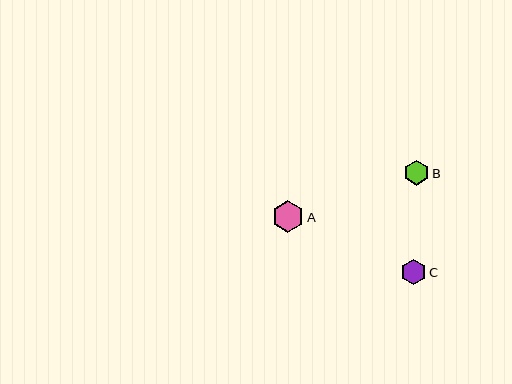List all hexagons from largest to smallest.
From largest to smallest: A, C, B.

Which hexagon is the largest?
Hexagon A is the largest with a size of approximately 32 pixels.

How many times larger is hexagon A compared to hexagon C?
Hexagon A is approximately 1.3 times the size of hexagon C.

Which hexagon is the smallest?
Hexagon B is the smallest with a size of approximately 25 pixels.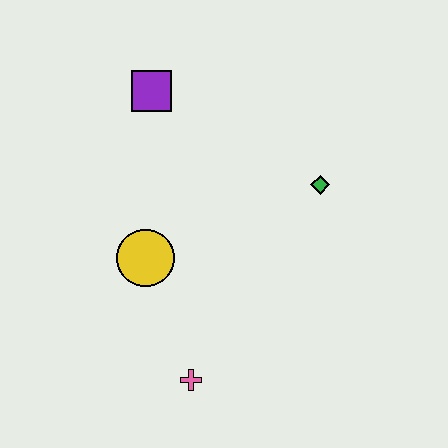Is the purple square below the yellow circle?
No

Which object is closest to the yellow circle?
The pink cross is closest to the yellow circle.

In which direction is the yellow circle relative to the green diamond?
The yellow circle is to the left of the green diamond.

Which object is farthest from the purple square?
The pink cross is farthest from the purple square.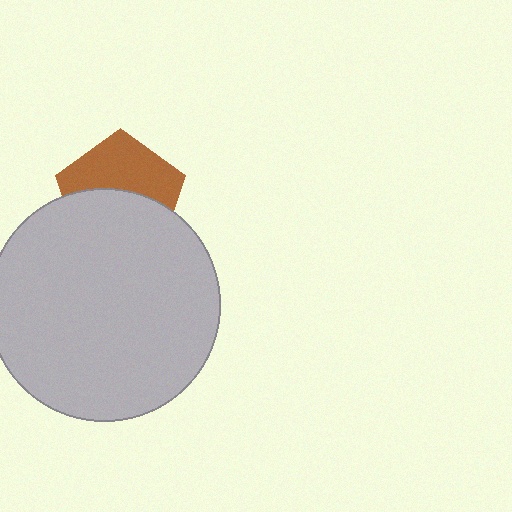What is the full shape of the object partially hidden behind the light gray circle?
The partially hidden object is a brown pentagon.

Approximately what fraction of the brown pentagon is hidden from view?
Roughly 52% of the brown pentagon is hidden behind the light gray circle.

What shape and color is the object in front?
The object in front is a light gray circle.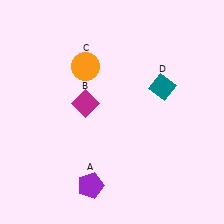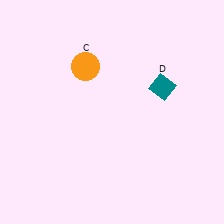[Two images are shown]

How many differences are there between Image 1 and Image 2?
There are 2 differences between the two images.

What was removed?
The magenta diamond (B), the purple pentagon (A) were removed in Image 2.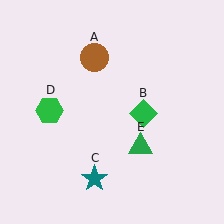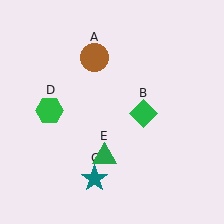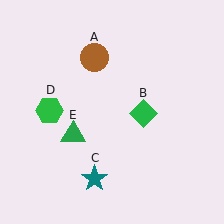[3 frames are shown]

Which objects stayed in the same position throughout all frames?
Brown circle (object A) and green diamond (object B) and teal star (object C) and green hexagon (object D) remained stationary.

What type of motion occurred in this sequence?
The green triangle (object E) rotated clockwise around the center of the scene.